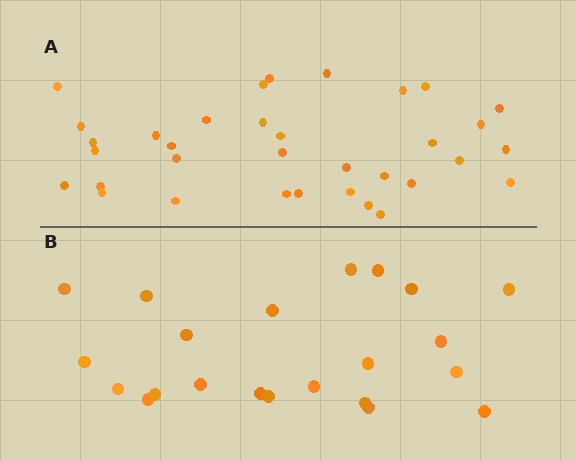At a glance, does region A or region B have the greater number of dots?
Region A (the top region) has more dots.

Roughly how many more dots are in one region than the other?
Region A has roughly 12 or so more dots than region B.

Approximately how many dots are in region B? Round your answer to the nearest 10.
About 20 dots. (The exact count is 22, which rounds to 20.)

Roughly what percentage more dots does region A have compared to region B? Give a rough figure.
About 55% more.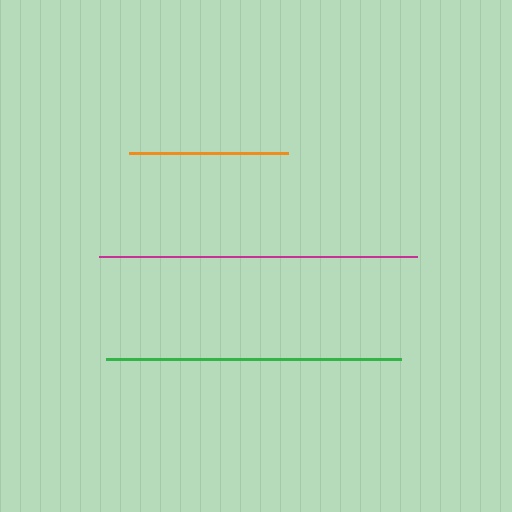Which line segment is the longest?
The magenta line is the longest at approximately 318 pixels.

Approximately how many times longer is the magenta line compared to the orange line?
The magenta line is approximately 2.0 times the length of the orange line.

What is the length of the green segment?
The green segment is approximately 295 pixels long.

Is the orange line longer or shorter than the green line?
The green line is longer than the orange line.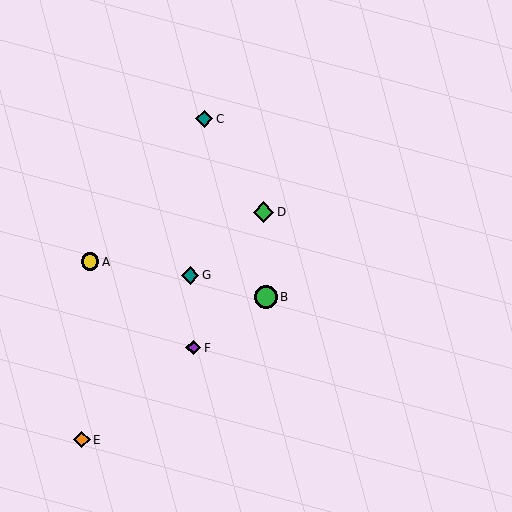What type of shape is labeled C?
Shape C is a teal diamond.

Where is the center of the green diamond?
The center of the green diamond is at (263, 212).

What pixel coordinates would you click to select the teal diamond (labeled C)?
Click at (204, 119) to select the teal diamond C.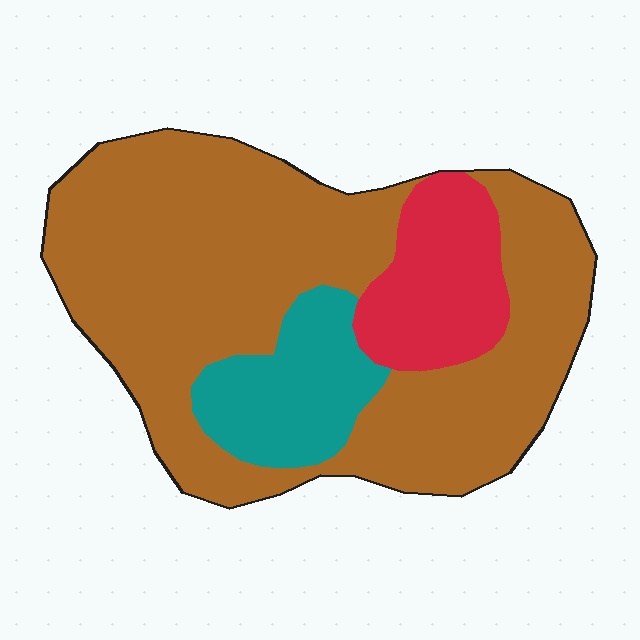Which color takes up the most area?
Brown, at roughly 70%.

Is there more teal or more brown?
Brown.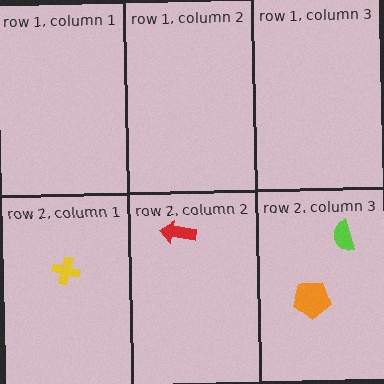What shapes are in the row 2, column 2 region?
The red arrow.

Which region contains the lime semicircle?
The row 2, column 3 region.